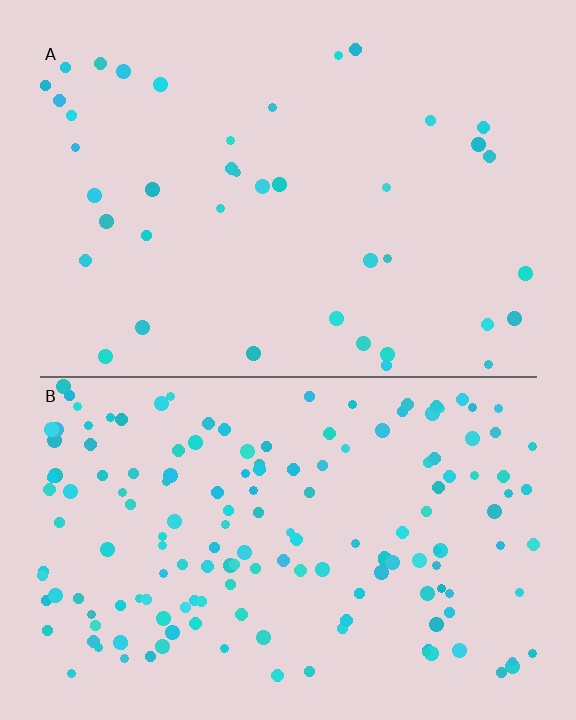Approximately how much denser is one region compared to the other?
Approximately 4.0× — region B over region A.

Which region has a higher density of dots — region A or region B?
B (the bottom).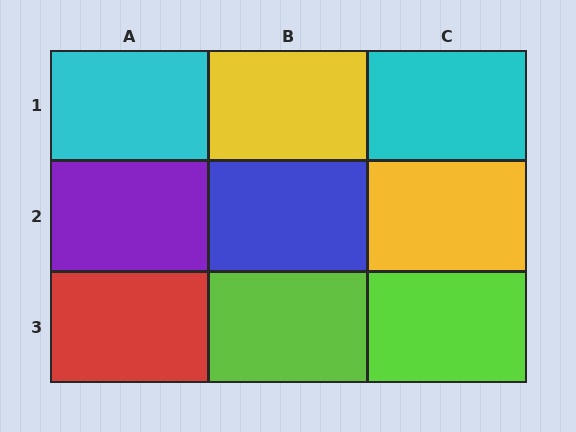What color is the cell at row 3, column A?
Red.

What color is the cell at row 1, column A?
Cyan.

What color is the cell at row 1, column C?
Cyan.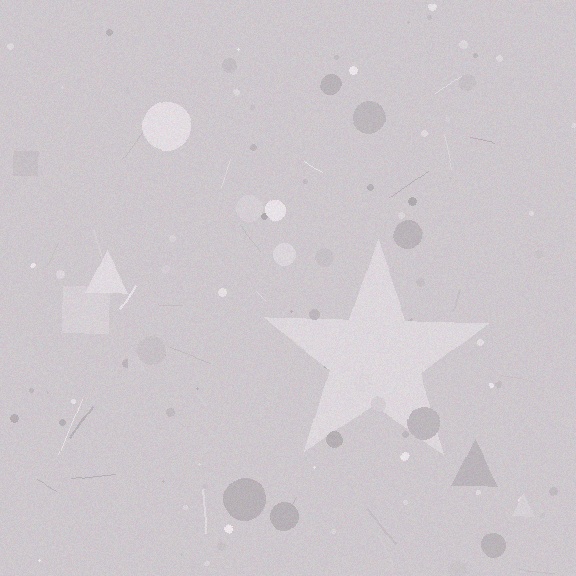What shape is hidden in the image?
A star is hidden in the image.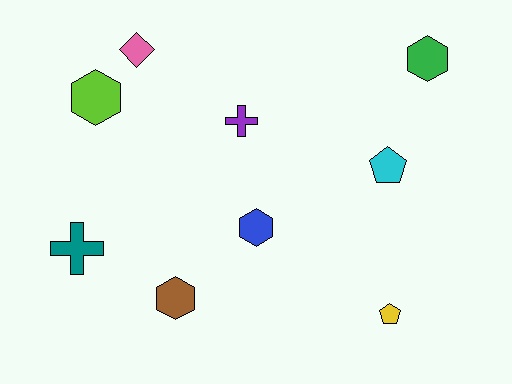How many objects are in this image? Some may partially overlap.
There are 9 objects.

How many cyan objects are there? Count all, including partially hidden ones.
There is 1 cyan object.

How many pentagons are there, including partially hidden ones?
There are 2 pentagons.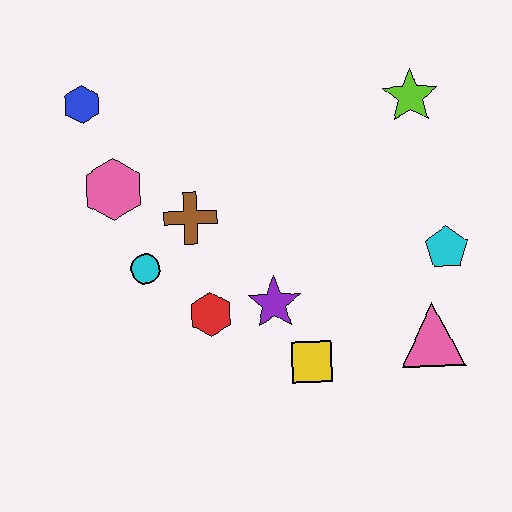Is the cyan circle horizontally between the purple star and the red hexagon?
No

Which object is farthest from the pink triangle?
The blue hexagon is farthest from the pink triangle.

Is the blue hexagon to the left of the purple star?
Yes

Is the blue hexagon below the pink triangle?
No